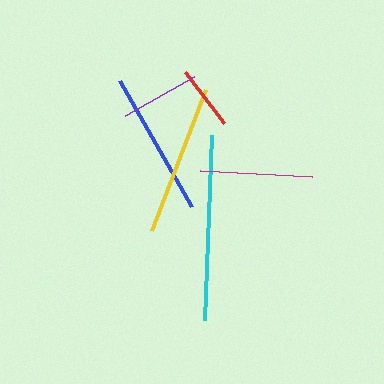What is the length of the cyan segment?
The cyan segment is approximately 186 pixels long.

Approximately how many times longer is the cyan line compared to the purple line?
The cyan line is approximately 2.3 times the length of the purple line.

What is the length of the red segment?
The red segment is approximately 64 pixels long.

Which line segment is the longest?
The cyan line is the longest at approximately 186 pixels.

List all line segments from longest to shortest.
From longest to shortest: cyan, yellow, blue, magenta, purple, red.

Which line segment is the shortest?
The red line is the shortest at approximately 64 pixels.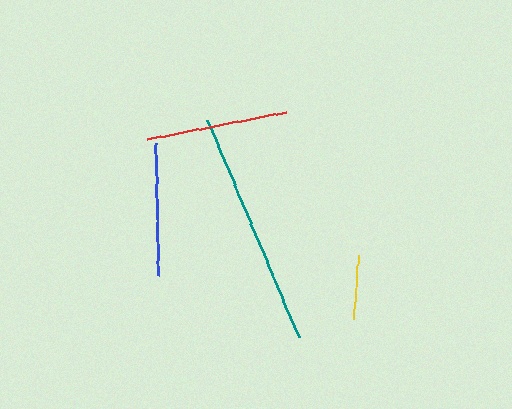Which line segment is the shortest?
The yellow line is the shortest at approximately 65 pixels.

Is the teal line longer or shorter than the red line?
The teal line is longer than the red line.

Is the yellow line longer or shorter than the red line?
The red line is longer than the yellow line.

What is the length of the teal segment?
The teal segment is approximately 237 pixels long.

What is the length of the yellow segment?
The yellow segment is approximately 65 pixels long.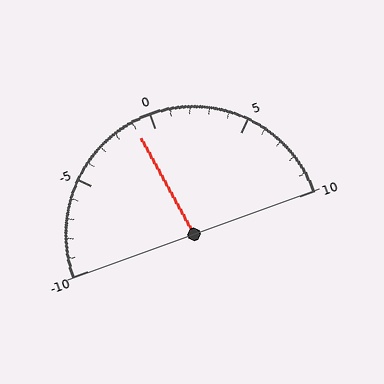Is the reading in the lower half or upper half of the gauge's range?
The reading is in the lower half of the range (-10 to 10).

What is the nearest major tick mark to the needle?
The nearest major tick mark is 0.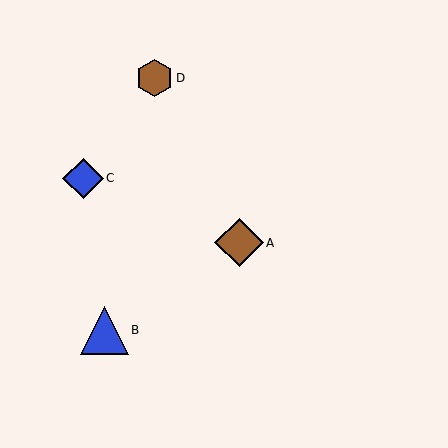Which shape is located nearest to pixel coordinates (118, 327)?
The blue triangle (labeled B) at (104, 330) is nearest to that location.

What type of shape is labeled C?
Shape C is a blue diamond.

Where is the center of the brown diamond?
The center of the brown diamond is at (239, 243).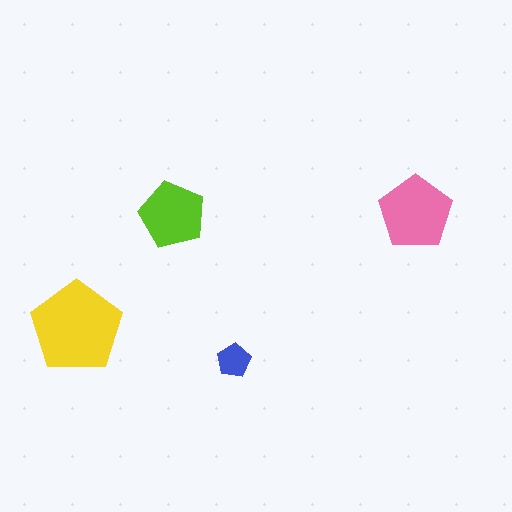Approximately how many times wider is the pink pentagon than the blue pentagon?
About 2 times wider.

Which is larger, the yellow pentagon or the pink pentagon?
The yellow one.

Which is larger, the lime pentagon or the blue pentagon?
The lime one.